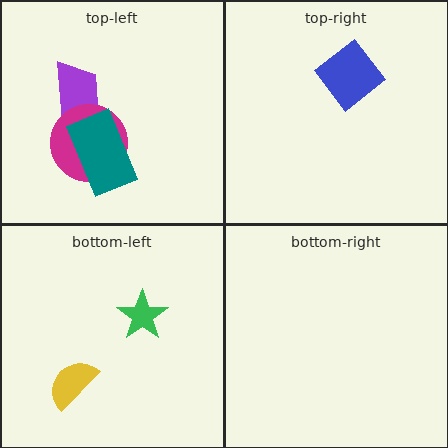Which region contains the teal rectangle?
The top-left region.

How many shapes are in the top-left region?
3.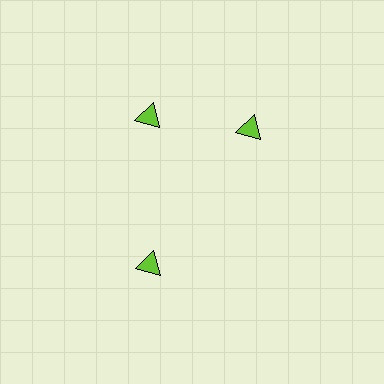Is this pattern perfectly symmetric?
No. The 3 lime triangles are arranged in a ring, but one element near the 3 o'clock position is rotated out of alignment along the ring, breaking the 3-fold rotational symmetry.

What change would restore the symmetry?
The symmetry would be restored by rotating it back into even spacing with its neighbors so that all 3 triangles sit at equal angles and equal distance from the center.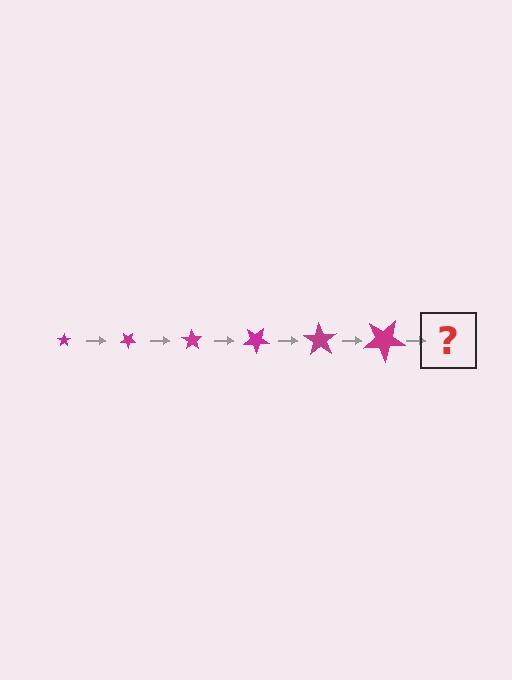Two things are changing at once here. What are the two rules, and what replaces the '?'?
The two rules are that the star grows larger each step and it rotates 35 degrees each step. The '?' should be a star, larger than the previous one and rotated 210 degrees from the start.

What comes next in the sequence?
The next element should be a star, larger than the previous one and rotated 210 degrees from the start.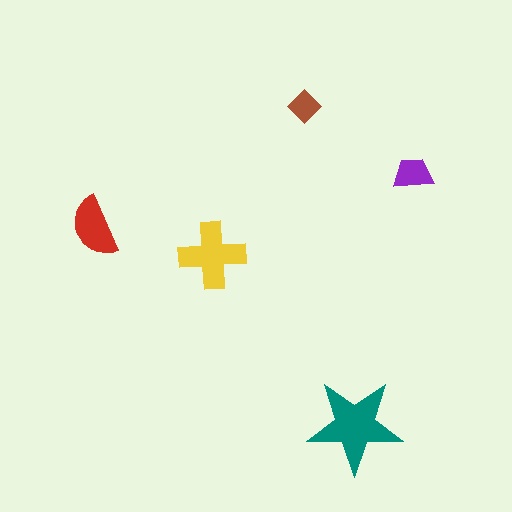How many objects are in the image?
There are 5 objects in the image.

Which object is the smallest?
The brown diamond.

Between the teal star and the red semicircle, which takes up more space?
The teal star.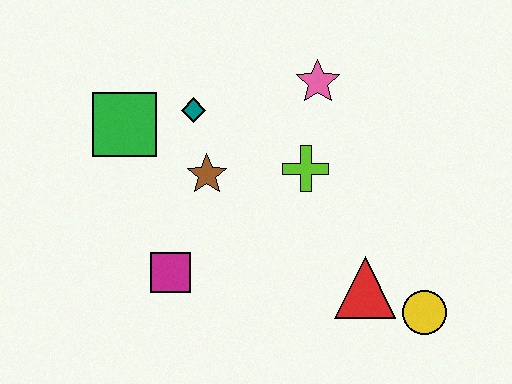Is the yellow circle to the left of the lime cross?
No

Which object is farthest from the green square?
The yellow circle is farthest from the green square.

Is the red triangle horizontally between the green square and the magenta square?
No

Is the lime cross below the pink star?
Yes